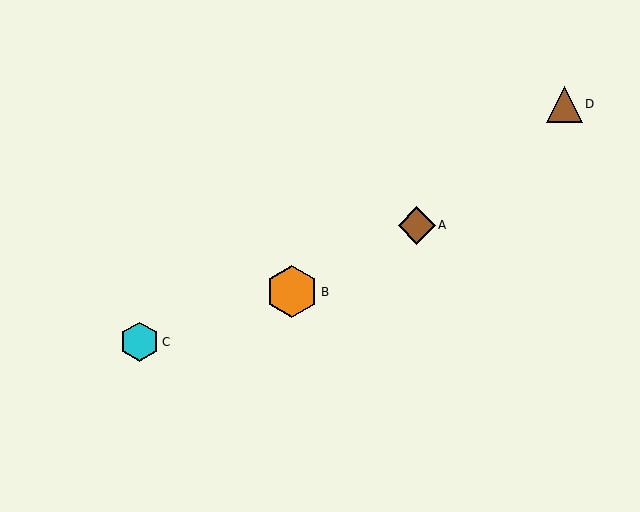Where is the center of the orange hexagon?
The center of the orange hexagon is at (292, 292).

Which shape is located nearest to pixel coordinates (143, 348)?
The cyan hexagon (labeled C) at (139, 342) is nearest to that location.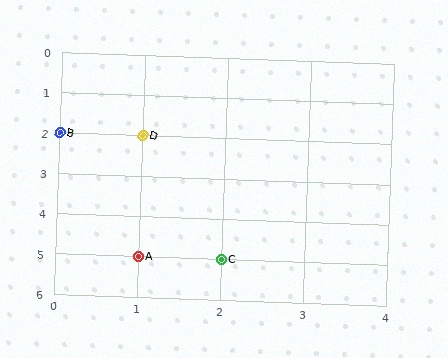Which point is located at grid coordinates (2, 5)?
Point C is at (2, 5).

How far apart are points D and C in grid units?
Points D and C are 1 column and 3 rows apart (about 3.2 grid units diagonally).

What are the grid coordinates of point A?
Point A is at grid coordinates (1, 5).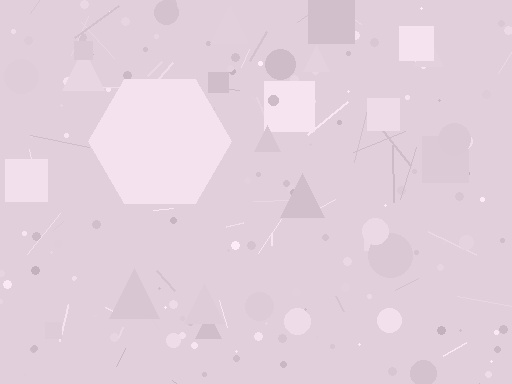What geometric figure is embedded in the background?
A hexagon is embedded in the background.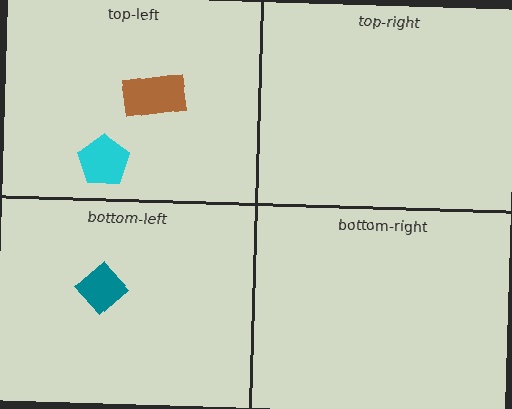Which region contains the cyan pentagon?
The top-left region.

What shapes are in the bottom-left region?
The teal diamond.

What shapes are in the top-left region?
The cyan pentagon, the brown rectangle.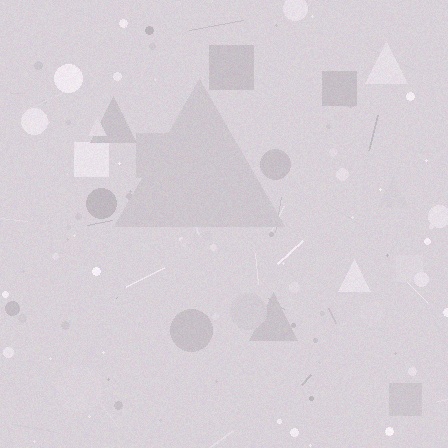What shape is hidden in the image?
A triangle is hidden in the image.